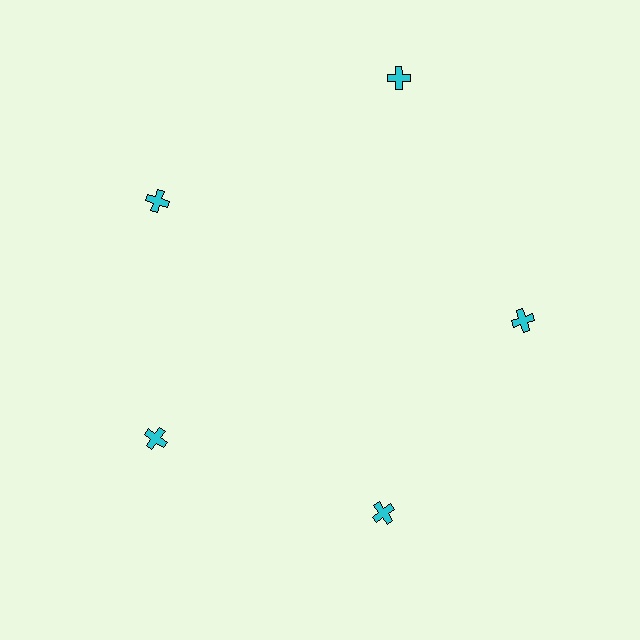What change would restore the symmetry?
The symmetry would be restored by moving it inward, back onto the ring so that all 5 crosses sit at equal angles and equal distance from the center.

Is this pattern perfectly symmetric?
No. The 5 cyan crosses are arranged in a ring, but one element near the 1 o'clock position is pushed outward from the center, breaking the 5-fold rotational symmetry.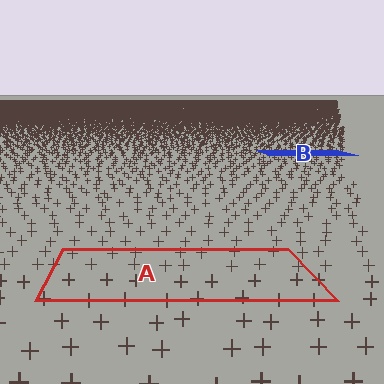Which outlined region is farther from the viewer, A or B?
Region B is farther from the viewer — the texture elements inside it appear smaller and more densely packed.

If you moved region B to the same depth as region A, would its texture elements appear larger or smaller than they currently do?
They would appear larger. At a closer depth, the same texture elements are projected at a bigger on-screen size.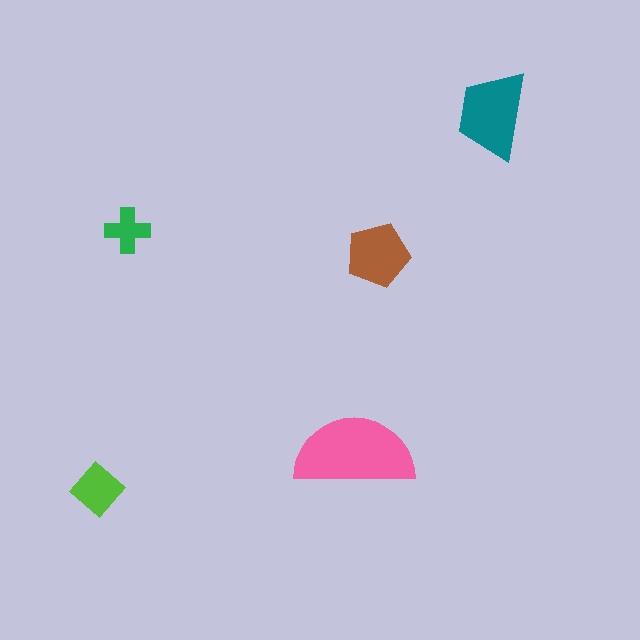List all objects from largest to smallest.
The pink semicircle, the teal trapezoid, the brown pentagon, the lime diamond, the green cross.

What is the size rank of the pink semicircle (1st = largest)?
1st.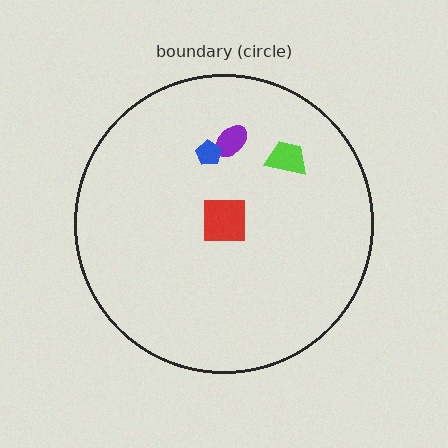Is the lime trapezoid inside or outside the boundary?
Inside.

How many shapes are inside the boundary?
4 inside, 0 outside.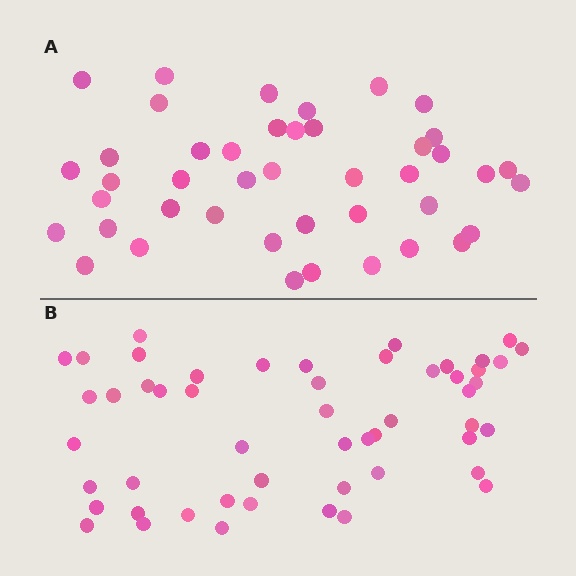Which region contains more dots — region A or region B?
Region B (the bottom region) has more dots.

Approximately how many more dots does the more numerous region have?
Region B has roughly 8 or so more dots than region A.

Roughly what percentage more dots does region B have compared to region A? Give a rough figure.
About 20% more.